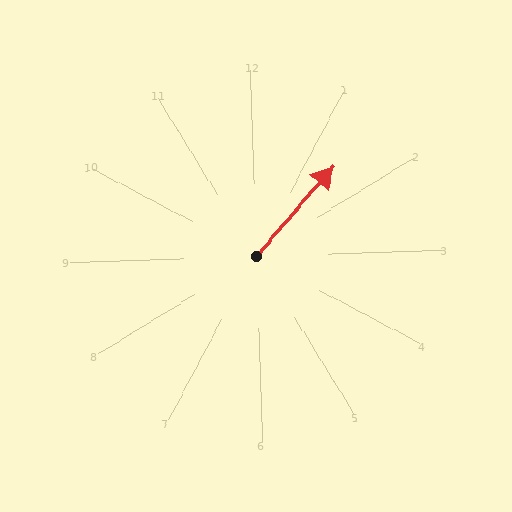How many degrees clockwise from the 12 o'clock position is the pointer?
Approximately 42 degrees.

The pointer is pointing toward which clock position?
Roughly 1 o'clock.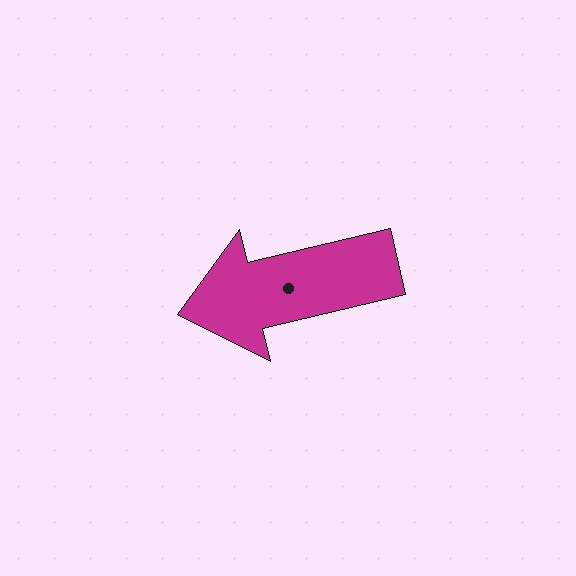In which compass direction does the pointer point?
West.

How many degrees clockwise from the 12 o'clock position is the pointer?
Approximately 257 degrees.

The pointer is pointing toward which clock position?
Roughly 9 o'clock.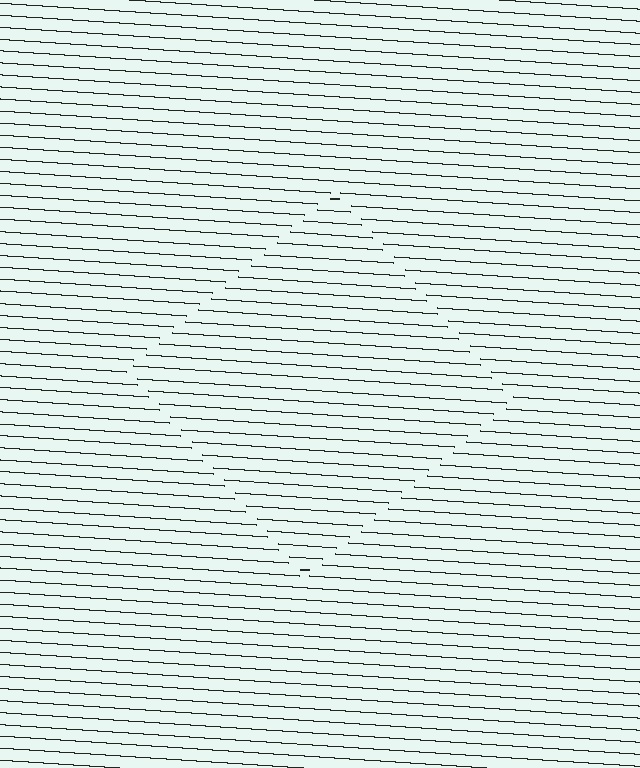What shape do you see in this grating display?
An illusory square. The interior of the shape contains the same grating, shifted by half a period — the contour is defined by the phase discontinuity where line-ends from the inner and outer gratings abut.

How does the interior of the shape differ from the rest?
The interior of the shape contains the same grating, shifted by half a period — the contour is defined by the phase discontinuity where line-ends from the inner and outer gratings abut.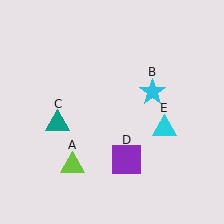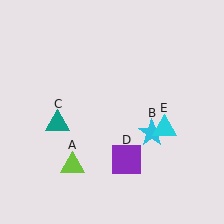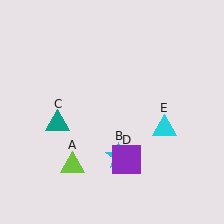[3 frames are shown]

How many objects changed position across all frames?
1 object changed position: cyan star (object B).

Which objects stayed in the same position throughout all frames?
Lime triangle (object A) and teal triangle (object C) and purple square (object D) and cyan triangle (object E) remained stationary.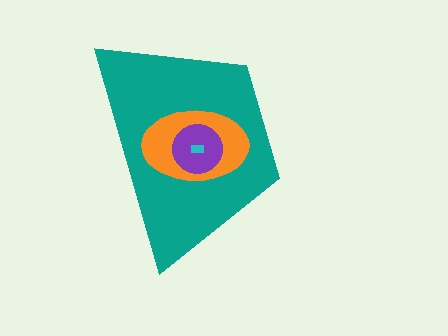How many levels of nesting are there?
4.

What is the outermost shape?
The teal trapezoid.